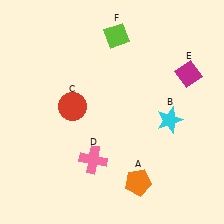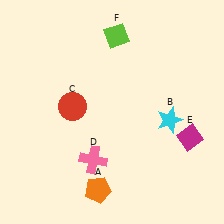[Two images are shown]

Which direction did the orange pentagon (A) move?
The orange pentagon (A) moved left.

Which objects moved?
The objects that moved are: the orange pentagon (A), the magenta diamond (E).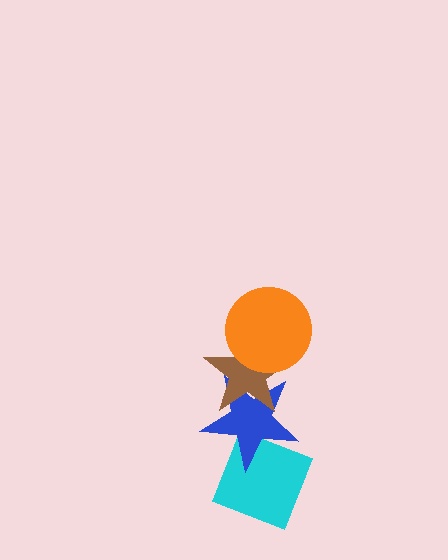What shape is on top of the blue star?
The brown star is on top of the blue star.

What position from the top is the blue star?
The blue star is 3rd from the top.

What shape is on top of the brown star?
The orange circle is on top of the brown star.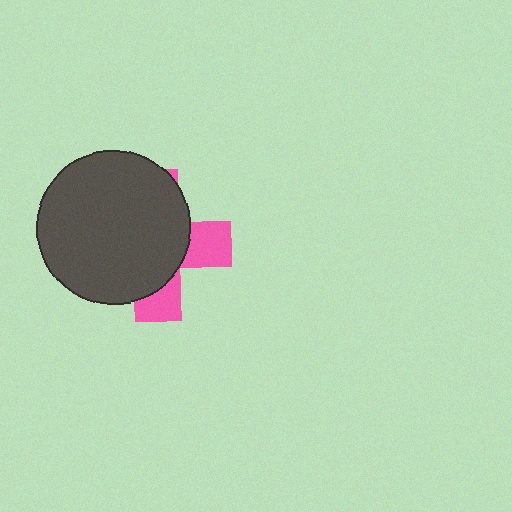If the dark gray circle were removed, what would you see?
You would see the complete pink cross.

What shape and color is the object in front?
The object in front is a dark gray circle.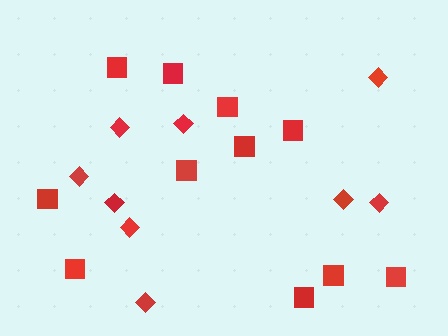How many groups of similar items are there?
There are 2 groups: one group of diamonds (9) and one group of squares (11).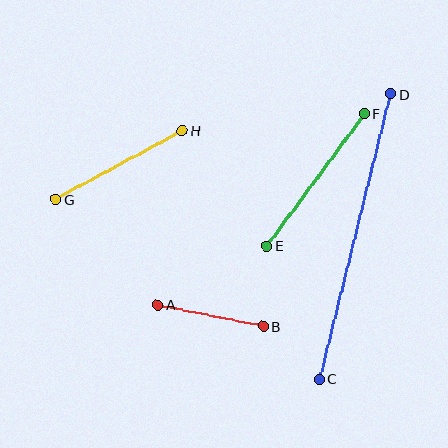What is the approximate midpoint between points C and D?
The midpoint is at approximately (355, 236) pixels.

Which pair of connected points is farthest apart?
Points C and D are farthest apart.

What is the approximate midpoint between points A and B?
The midpoint is at approximately (211, 316) pixels.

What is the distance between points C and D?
The distance is approximately 294 pixels.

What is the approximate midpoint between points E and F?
The midpoint is at approximately (316, 180) pixels.